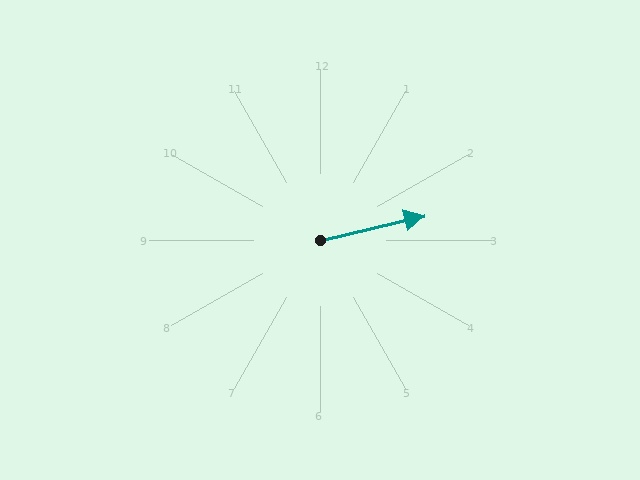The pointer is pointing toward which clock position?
Roughly 3 o'clock.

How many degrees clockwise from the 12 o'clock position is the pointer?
Approximately 77 degrees.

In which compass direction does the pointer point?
East.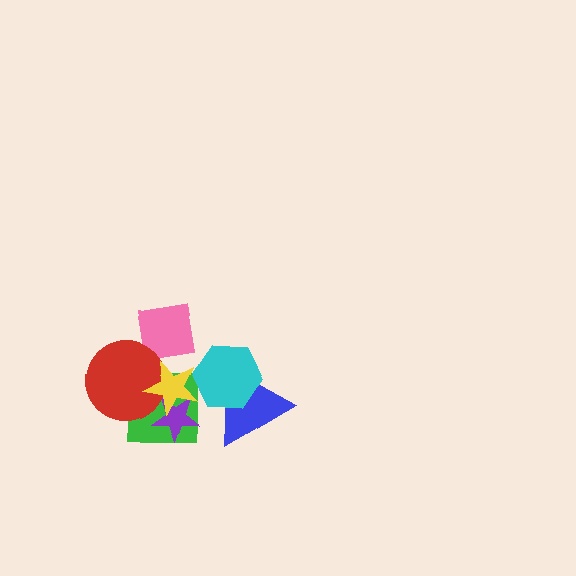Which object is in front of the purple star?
The yellow star is in front of the purple star.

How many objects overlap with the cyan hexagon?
2 objects overlap with the cyan hexagon.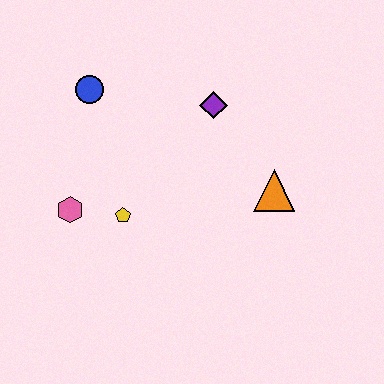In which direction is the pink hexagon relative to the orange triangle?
The pink hexagon is to the left of the orange triangle.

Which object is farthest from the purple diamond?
The pink hexagon is farthest from the purple diamond.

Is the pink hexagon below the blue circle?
Yes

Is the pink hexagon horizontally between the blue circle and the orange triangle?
No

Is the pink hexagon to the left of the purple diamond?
Yes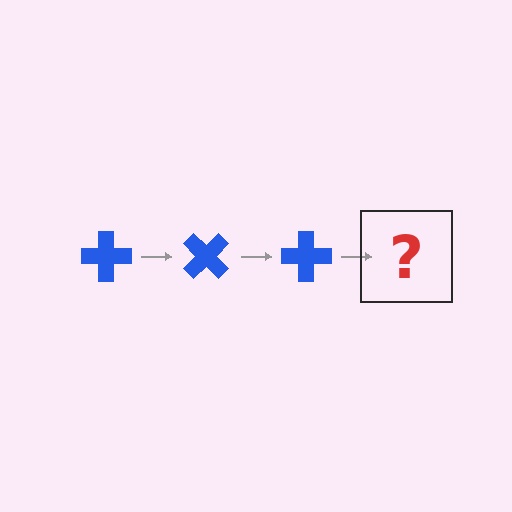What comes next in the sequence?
The next element should be a blue cross rotated 135 degrees.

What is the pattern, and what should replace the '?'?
The pattern is that the cross rotates 45 degrees each step. The '?' should be a blue cross rotated 135 degrees.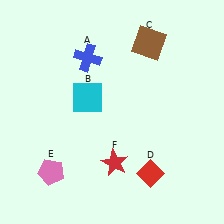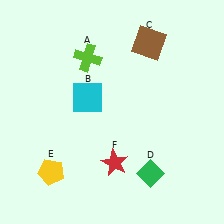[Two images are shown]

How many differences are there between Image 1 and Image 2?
There are 3 differences between the two images.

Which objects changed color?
A changed from blue to lime. D changed from red to green. E changed from pink to yellow.